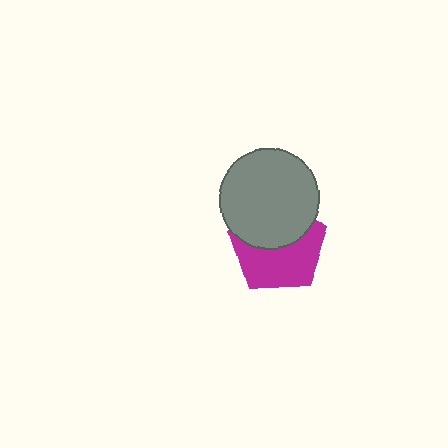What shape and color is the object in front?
The object in front is a gray circle.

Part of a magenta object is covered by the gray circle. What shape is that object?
It is a pentagon.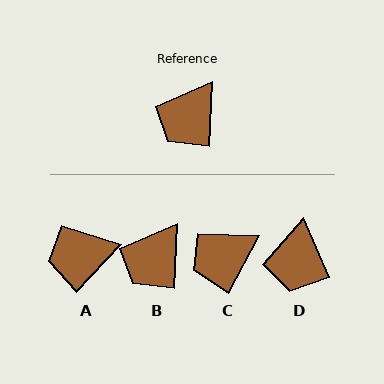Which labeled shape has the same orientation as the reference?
B.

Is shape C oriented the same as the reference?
No, it is off by about 25 degrees.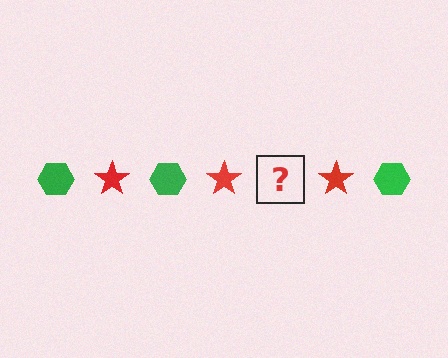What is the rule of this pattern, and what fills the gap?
The rule is that the pattern alternates between green hexagon and red star. The gap should be filled with a green hexagon.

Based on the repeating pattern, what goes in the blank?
The blank should be a green hexagon.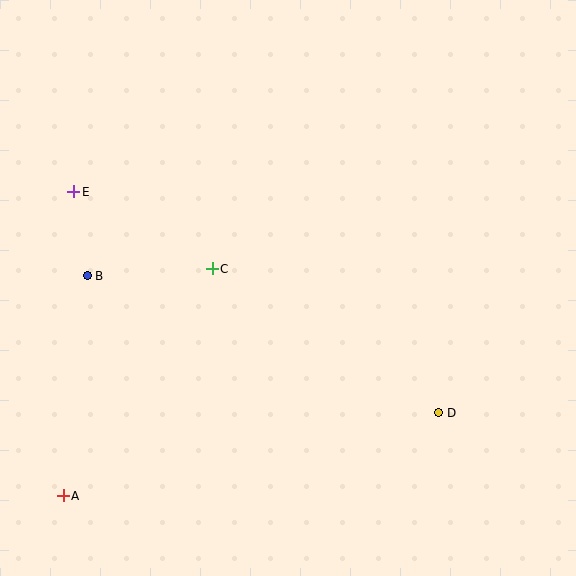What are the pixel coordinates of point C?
Point C is at (212, 269).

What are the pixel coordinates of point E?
Point E is at (74, 192).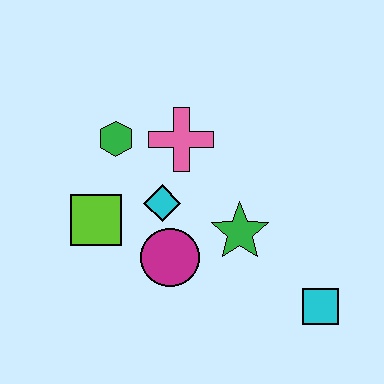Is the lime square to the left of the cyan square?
Yes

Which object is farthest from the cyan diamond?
The cyan square is farthest from the cyan diamond.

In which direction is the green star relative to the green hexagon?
The green star is to the right of the green hexagon.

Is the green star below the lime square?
Yes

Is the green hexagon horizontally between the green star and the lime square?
Yes